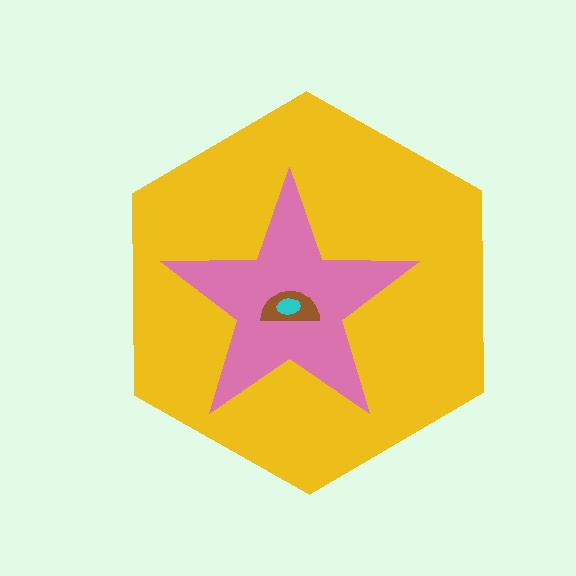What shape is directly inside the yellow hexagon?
The pink star.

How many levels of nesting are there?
4.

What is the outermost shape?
The yellow hexagon.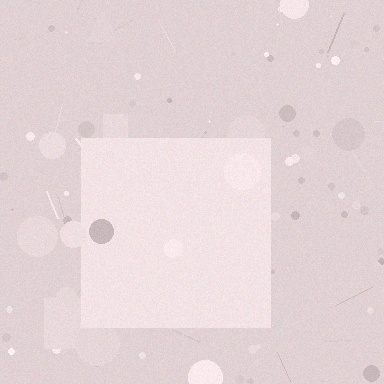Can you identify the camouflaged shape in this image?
The camouflaged shape is a square.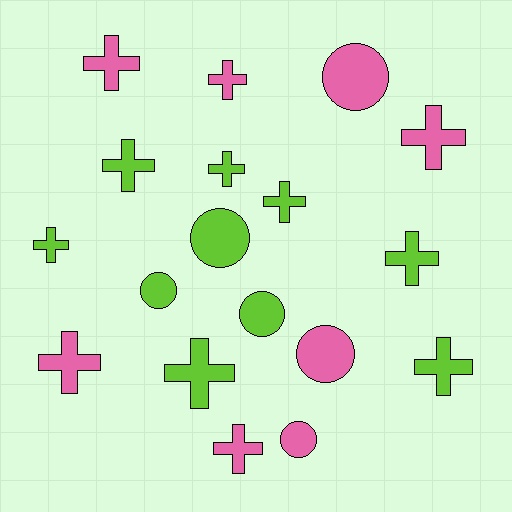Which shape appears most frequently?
Cross, with 12 objects.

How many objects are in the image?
There are 18 objects.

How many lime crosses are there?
There are 7 lime crosses.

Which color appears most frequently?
Lime, with 10 objects.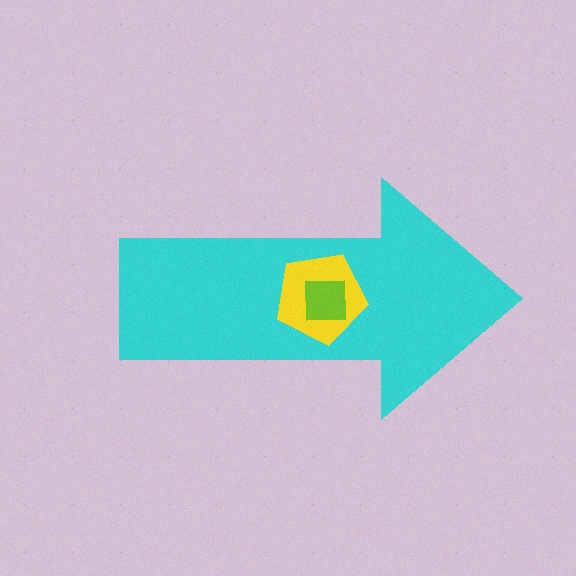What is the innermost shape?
The lime square.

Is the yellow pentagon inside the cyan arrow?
Yes.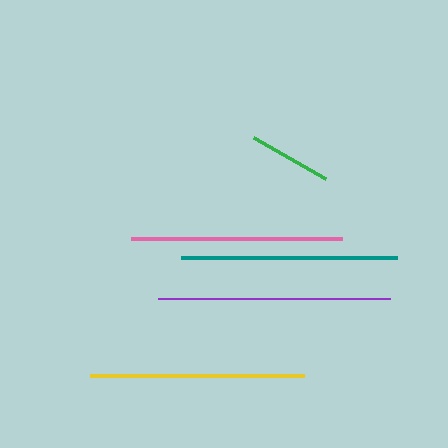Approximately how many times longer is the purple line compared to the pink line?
The purple line is approximately 1.1 times the length of the pink line.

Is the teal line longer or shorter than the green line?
The teal line is longer than the green line.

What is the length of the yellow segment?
The yellow segment is approximately 214 pixels long.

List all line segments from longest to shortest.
From longest to shortest: purple, teal, yellow, pink, green.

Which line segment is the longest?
The purple line is the longest at approximately 233 pixels.